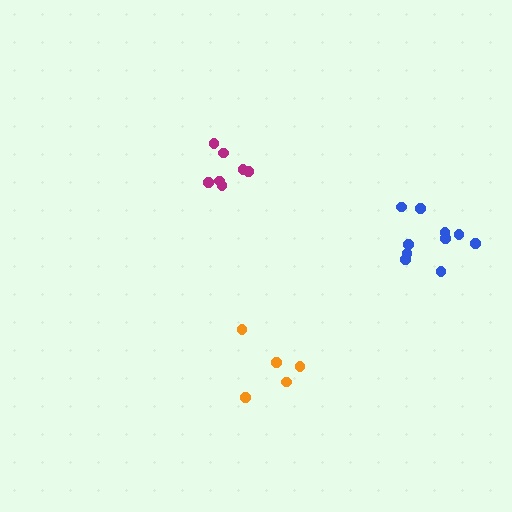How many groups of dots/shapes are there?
There are 3 groups.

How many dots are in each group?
Group 1: 10 dots, Group 2: 7 dots, Group 3: 5 dots (22 total).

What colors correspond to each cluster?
The clusters are colored: blue, magenta, orange.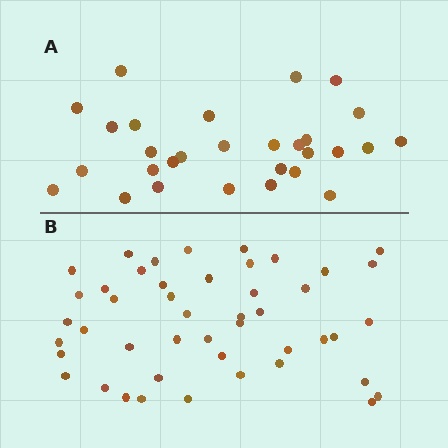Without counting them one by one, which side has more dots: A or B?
Region B (the bottom region) has more dots.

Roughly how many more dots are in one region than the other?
Region B has approximately 15 more dots than region A.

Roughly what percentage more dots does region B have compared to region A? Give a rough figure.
About 60% more.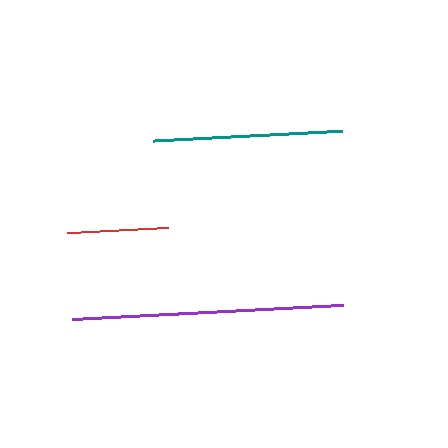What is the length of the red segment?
The red segment is approximately 101 pixels long.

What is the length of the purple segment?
The purple segment is approximately 272 pixels long.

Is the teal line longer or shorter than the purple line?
The purple line is longer than the teal line.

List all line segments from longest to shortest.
From longest to shortest: purple, teal, red.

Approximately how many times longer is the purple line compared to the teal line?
The purple line is approximately 1.4 times the length of the teal line.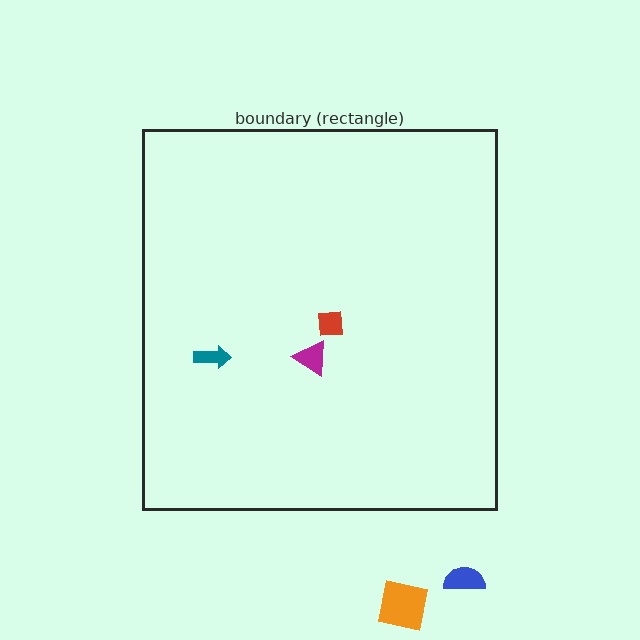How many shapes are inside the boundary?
3 inside, 2 outside.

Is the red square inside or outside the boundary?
Inside.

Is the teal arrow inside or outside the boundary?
Inside.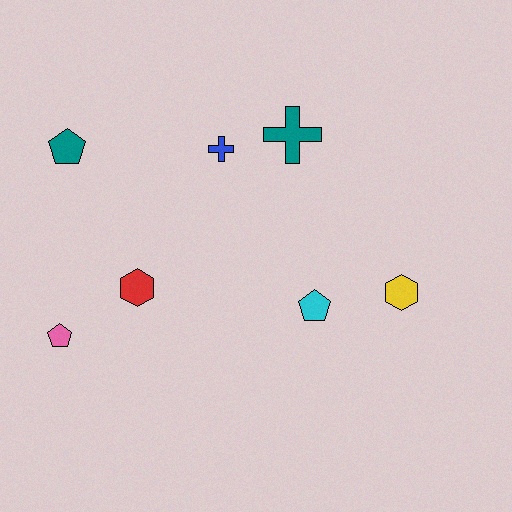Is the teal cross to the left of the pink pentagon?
No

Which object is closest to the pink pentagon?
The red hexagon is closest to the pink pentagon.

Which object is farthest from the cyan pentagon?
The teal pentagon is farthest from the cyan pentagon.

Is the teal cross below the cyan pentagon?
No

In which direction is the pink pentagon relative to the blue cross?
The pink pentagon is below the blue cross.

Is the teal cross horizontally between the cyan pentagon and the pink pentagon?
Yes